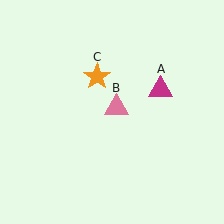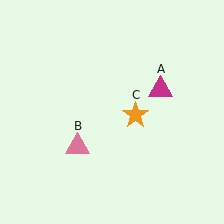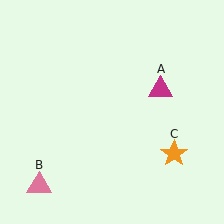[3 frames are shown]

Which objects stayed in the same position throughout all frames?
Magenta triangle (object A) remained stationary.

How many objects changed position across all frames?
2 objects changed position: pink triangle (object B), orange star (object C).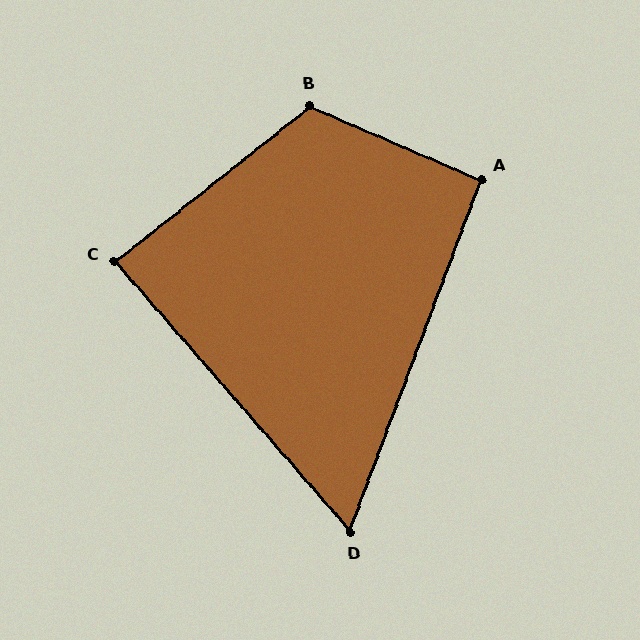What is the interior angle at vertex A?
Approximately 93 degrees (approximately right).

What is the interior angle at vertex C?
Approximately 87 degrees (approximately right).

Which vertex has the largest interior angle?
B, at approximately 118 degrees.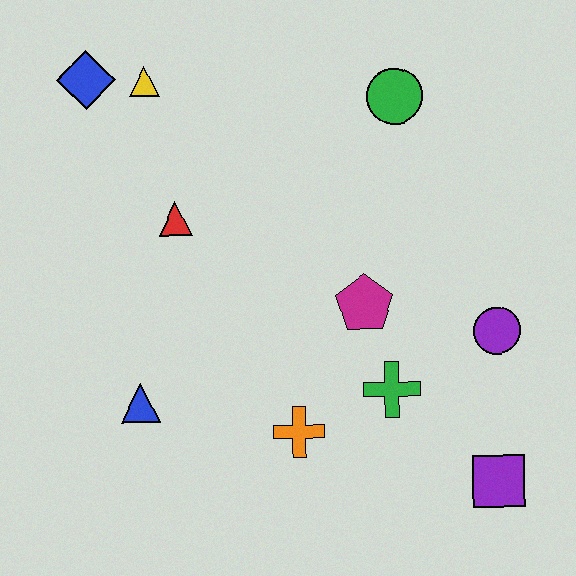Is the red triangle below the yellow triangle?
Yes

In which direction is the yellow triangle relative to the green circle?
The yellow triangle is to the left of the green circle.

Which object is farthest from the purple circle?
The blue diamond is farthest from the purple circle.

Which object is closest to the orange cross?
The green cross is closest to the orange cross.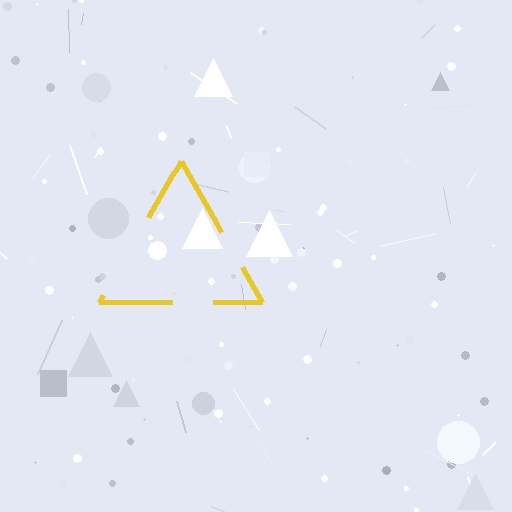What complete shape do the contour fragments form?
The contour fragments form a triangle.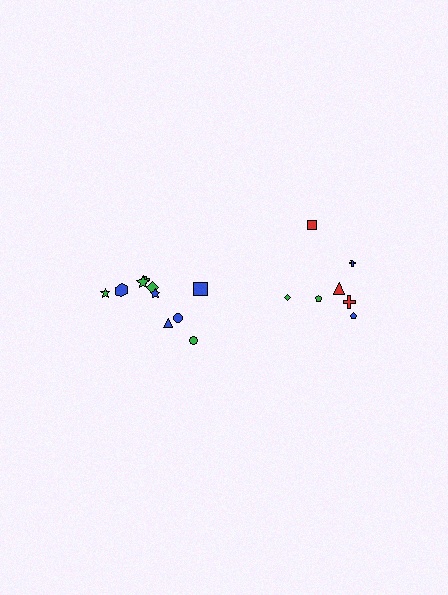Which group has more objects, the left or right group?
The left group.